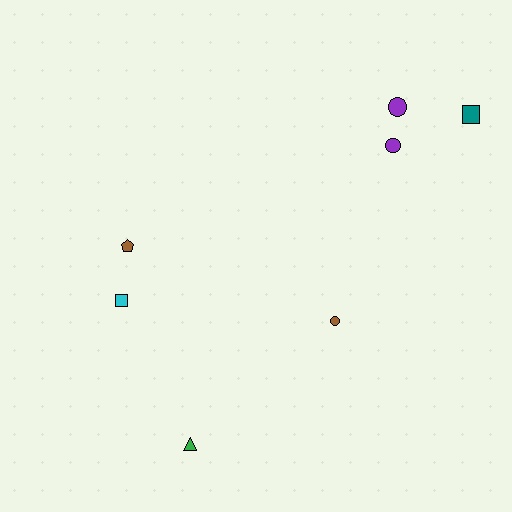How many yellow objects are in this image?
There are no yellow objects.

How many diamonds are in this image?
There are no diamonds.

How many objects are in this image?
There are 7 objects.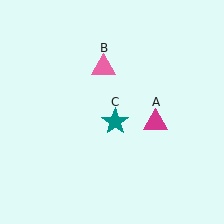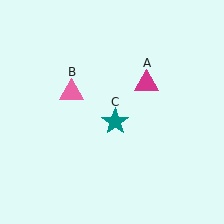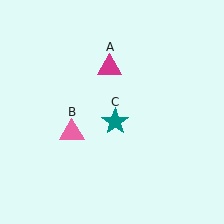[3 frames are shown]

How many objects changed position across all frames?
2 objects changed position: magenta triangle (object A), pink triangle (object B).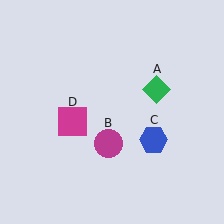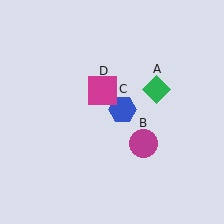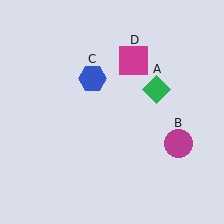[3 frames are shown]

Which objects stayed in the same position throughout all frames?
Green diamond (object A) remained stationary.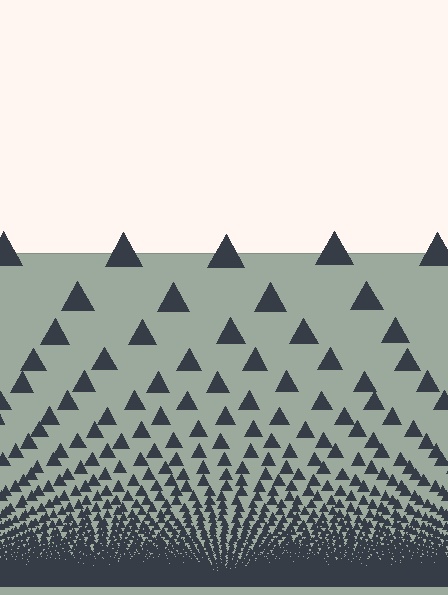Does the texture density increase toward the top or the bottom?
Density increases toward the bottom.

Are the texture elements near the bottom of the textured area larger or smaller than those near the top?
Smaller. The gradient is inverted — elements near the bottom are smaller and denser.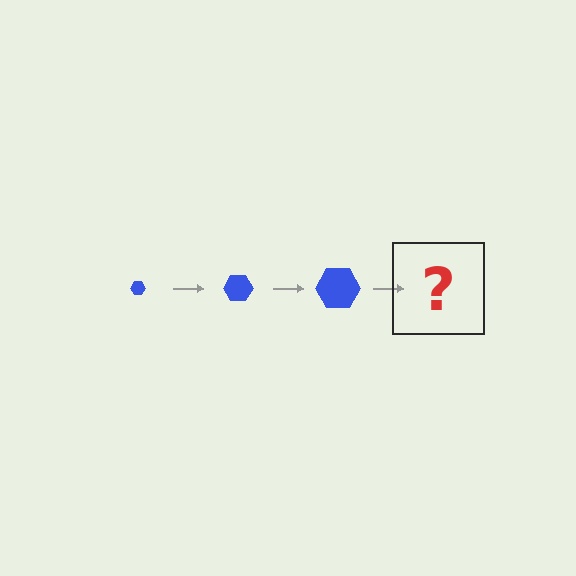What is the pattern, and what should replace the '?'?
The pattern is that the hexagon gets progressively larger each step. The '?' should be a blue hexagon, larger than the previous one.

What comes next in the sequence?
The next element should be a blue hexagon, larger than the previous one.